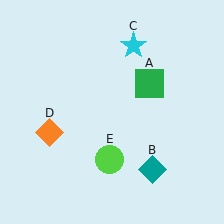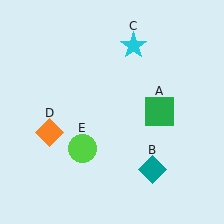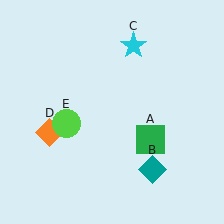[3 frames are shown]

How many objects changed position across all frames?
2 objects changed position: green square (object A), lime circle (object E).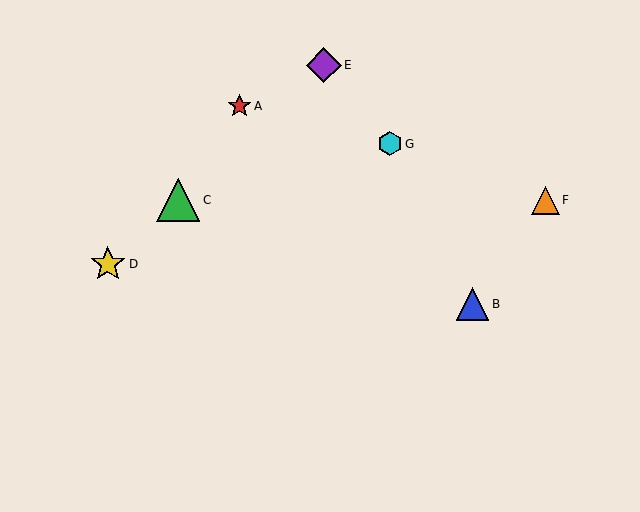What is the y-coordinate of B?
Object B is at y≈304.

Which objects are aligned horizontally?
Objects C, F are aligned horizontally.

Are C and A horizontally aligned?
No, C is at y≈200 and A is at y≈106.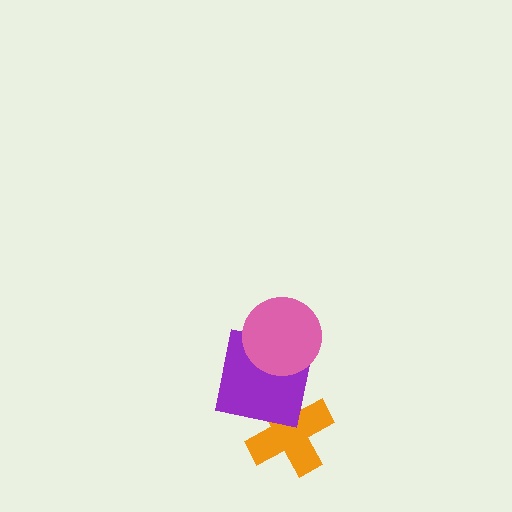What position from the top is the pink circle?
The pink circle is 1st from the top.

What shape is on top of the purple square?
The pink circle is on top of the purple square.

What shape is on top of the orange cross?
The purple square is on top of the orange cross.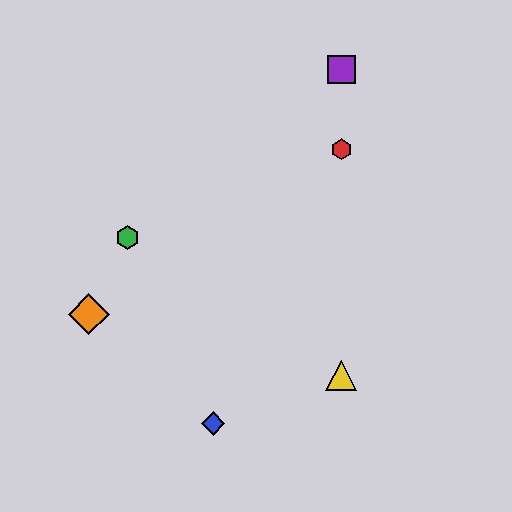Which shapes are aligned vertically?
The red hexagon, the yellow triangle, the purple square are aligned vertically.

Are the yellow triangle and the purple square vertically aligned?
Yes, both are at x≈341.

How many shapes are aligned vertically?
3 shapes (the red hexagon, the yellow triangle, the purple square) are aligned vertically.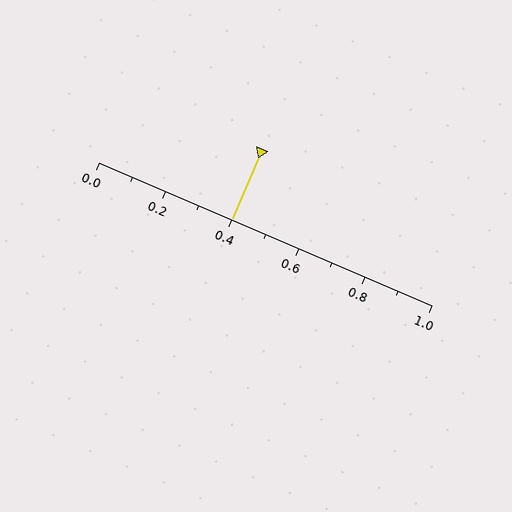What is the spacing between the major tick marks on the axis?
The major ticks are spaced 0.2 apart.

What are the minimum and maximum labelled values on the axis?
The axis runs from 0.0 to 1.0.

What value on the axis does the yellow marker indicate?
The marker indicates approximately 0.4.